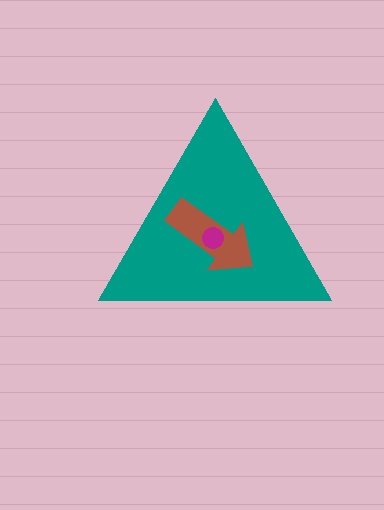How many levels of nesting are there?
3.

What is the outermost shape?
The teal triangle.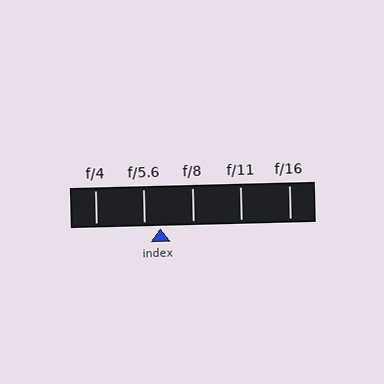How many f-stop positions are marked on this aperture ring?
There are 5 f-stop positions marked.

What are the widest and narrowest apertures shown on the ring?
The widest aperture shown is f/4 and the narrowest is f/16.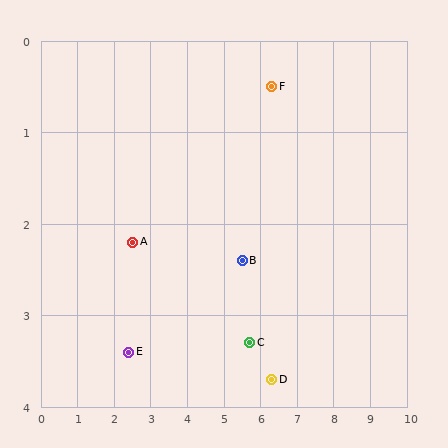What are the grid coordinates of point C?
Point C is at approximately (5.7, 3.3).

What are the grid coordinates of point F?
Point F is at approximately (6.3, 0.5).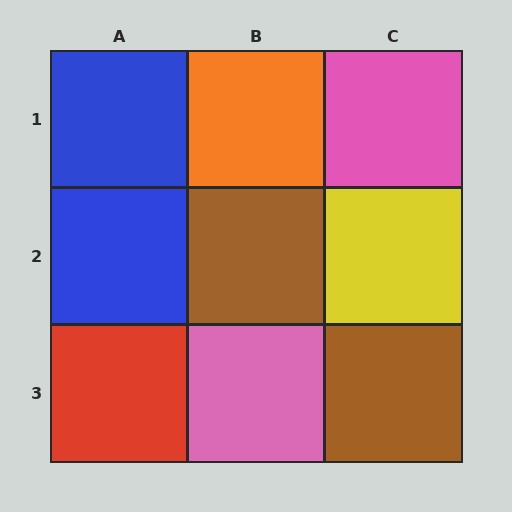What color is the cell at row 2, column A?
Blue.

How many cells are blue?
2 cells are blue.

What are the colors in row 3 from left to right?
Red, pink, brown.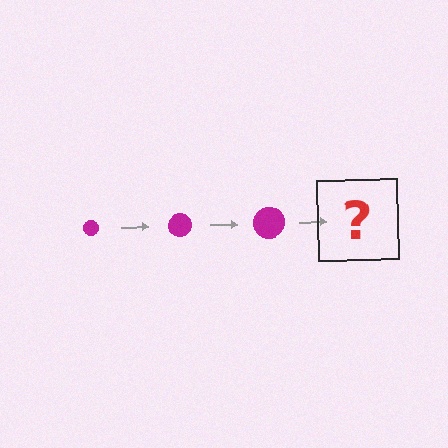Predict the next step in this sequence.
The next step is a magenta circle, larger than the previous one.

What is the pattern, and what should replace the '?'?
The pattern is that the circle gets progressively larger each step. The '?' should be a magenta circle, larger than the previous one.